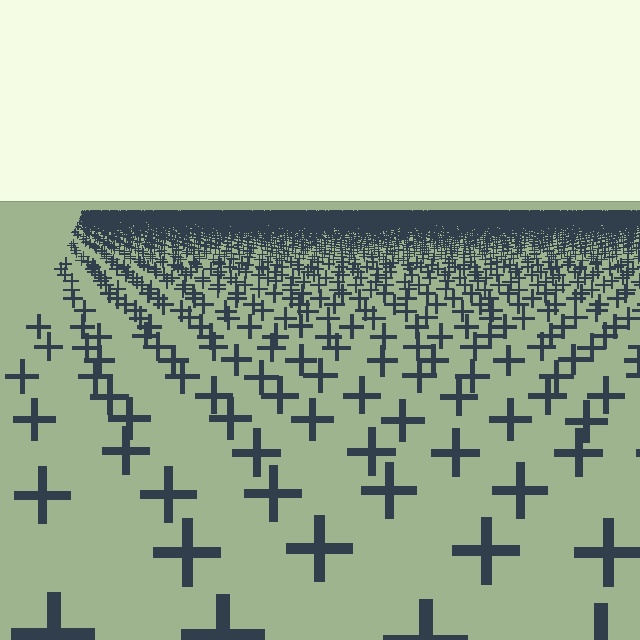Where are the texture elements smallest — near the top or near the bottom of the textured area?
Near the top.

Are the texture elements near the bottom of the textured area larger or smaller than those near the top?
Larger. Near the bottom, elements are closer to the viewer and appear at a bigger on-screen size.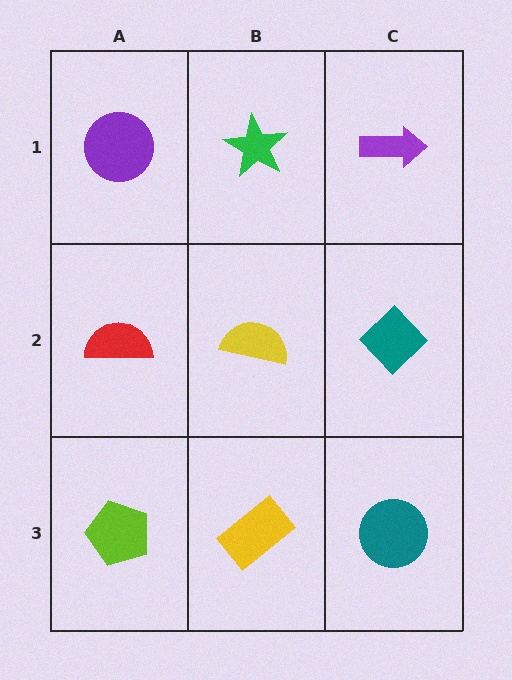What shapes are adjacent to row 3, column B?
A yellow semicircle (row 2, column B), a lime pentagon (row 3, column A), a teal circle (row 3, column C).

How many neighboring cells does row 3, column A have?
2.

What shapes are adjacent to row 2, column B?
A green star (row 1, column B), a yellow rectangle (row 3, column B), a red semicircle (row 2, column A), a teal diamond (row 2, column C).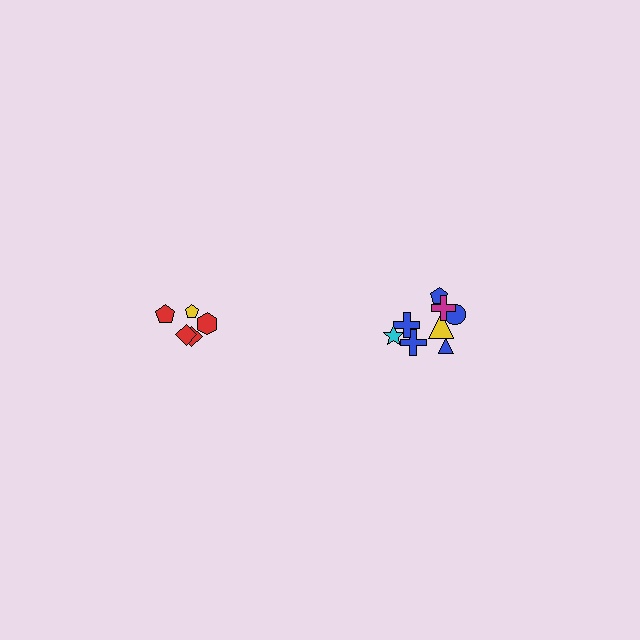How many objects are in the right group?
There are 8 objects.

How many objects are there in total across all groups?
There are 13 objects.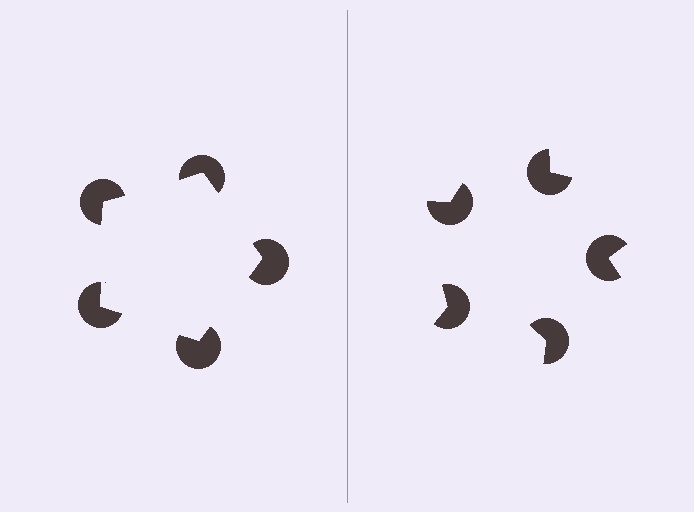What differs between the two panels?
The pac-man discs are positioned identically on both sides; only the wedge orientations differ. On the left they align to a pentagon; on the right they are misaligned.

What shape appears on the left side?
An illusory pentagon.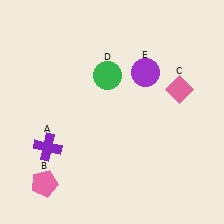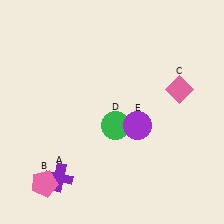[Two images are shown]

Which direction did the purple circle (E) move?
The purple circle (E) moved down.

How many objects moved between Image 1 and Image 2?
3 objects moved between the two images.